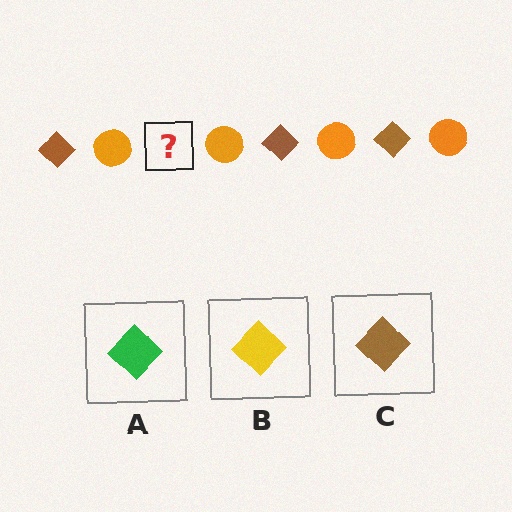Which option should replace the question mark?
Option C.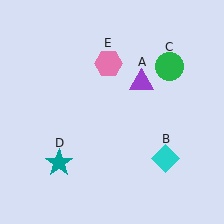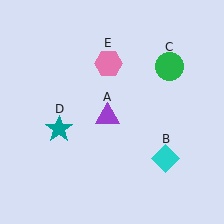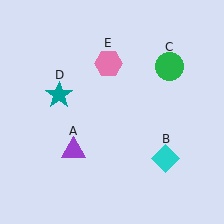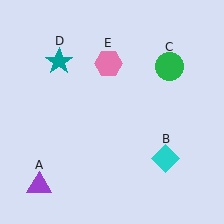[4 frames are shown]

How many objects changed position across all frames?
2 objects changed position: purple triangle (object A), teal star (object D).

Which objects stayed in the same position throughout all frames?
Cyan diamond (object B) and green circle (object C) and pink hexagon (object E) remained stationary.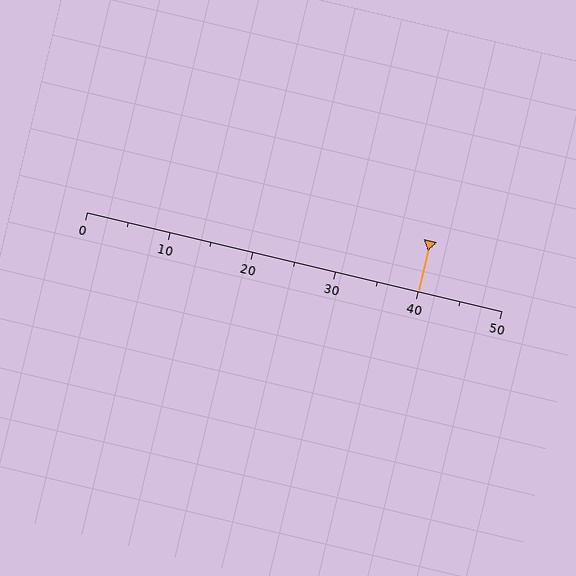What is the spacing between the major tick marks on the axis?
The major ticks are spaced 10 apart.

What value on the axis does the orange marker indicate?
The marker indicates approximately 40.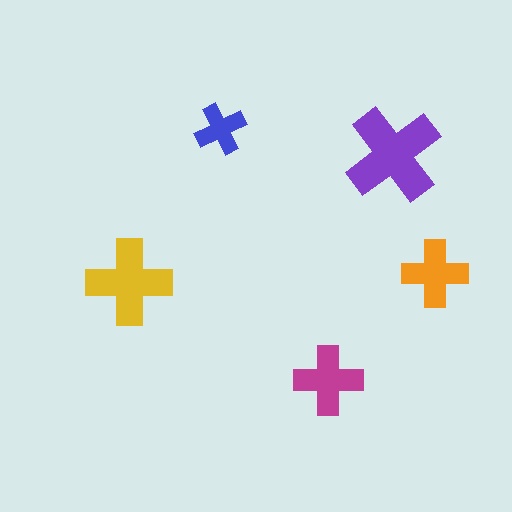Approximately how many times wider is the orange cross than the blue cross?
About 1.5 times wider.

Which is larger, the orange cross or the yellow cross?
The yellow one.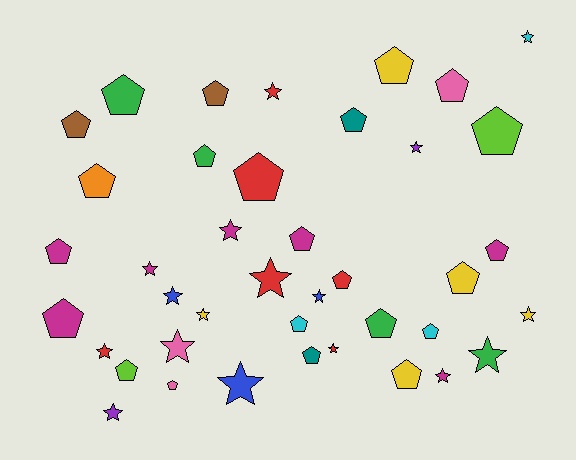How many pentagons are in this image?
There are 23 pentagons.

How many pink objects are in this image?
There are 3 pink objects.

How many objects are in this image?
There are 40 objects.